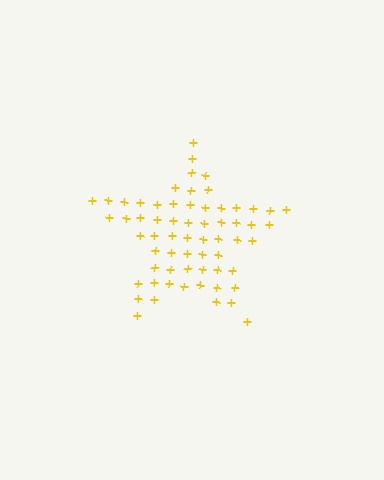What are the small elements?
The small elements are plus signs.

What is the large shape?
The large shape is a star.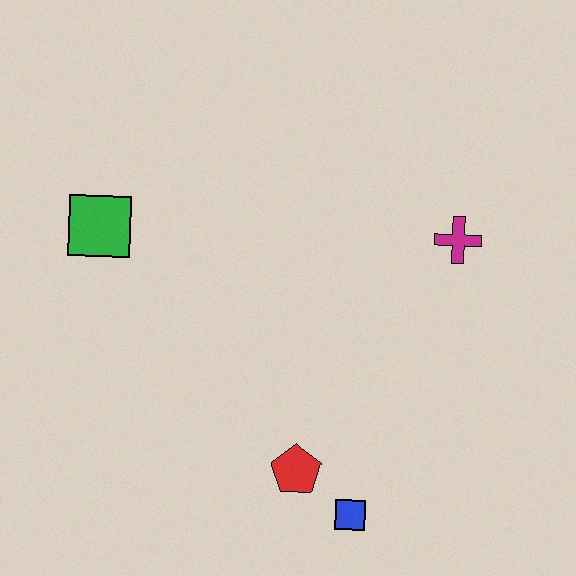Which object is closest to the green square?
The red pentagon is closest to the green square.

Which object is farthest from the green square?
The blue square is farthest from the green square.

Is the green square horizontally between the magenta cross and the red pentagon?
No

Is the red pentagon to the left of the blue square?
Yes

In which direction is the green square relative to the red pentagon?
The green square is above the red pentagon.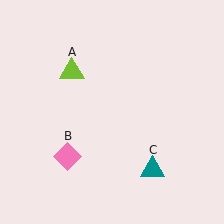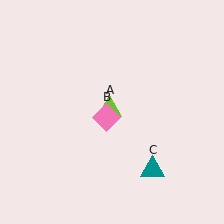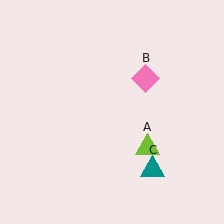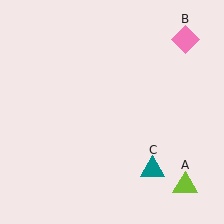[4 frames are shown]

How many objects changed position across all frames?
2 objects changed position: lime triangle (object A), pink diamond (object B).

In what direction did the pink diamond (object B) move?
The pink diamond (object B) moved up and to the right.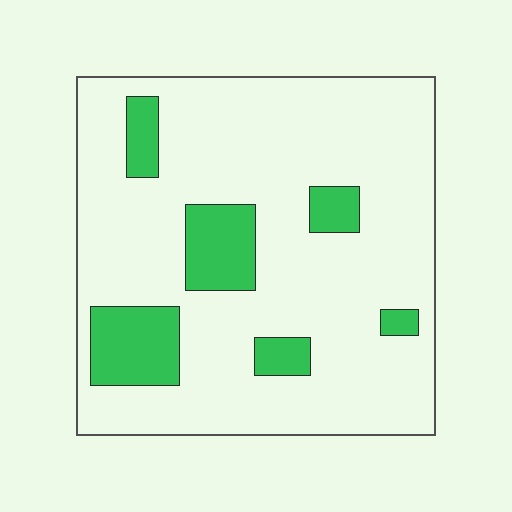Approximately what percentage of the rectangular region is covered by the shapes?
Approximately 15%.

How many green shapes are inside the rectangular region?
6.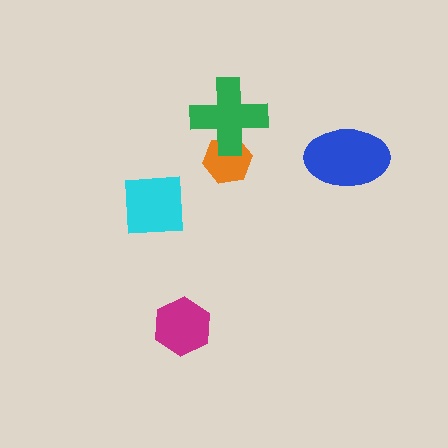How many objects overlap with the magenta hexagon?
0 objects overlap with the magenta hexagon.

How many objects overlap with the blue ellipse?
0 objects overlap with the blue ellipse.